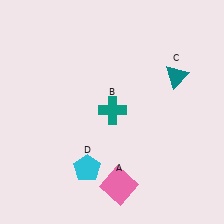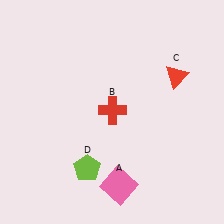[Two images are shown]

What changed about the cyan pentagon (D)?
In Image 1, D is cyan. In Image 2, it changed to lime.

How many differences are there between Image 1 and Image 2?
There are 3 differences between the two images.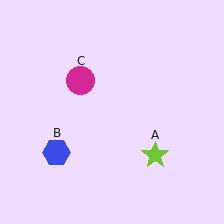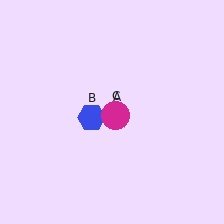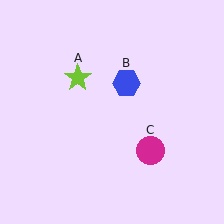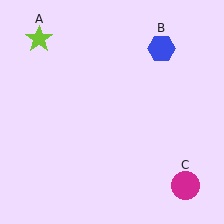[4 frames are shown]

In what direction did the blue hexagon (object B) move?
The blue hexagon (object B) moved up and to the right.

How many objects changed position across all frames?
3 objects changed position: lime star (object A), blue hexagon (object B), magenta circle (object C).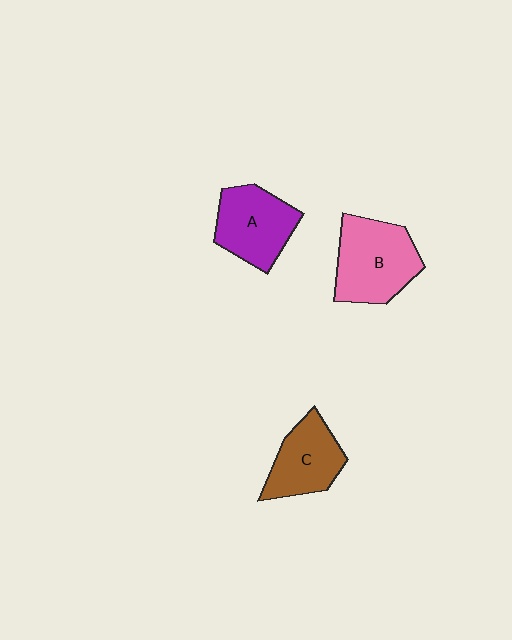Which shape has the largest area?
Shape B (pink).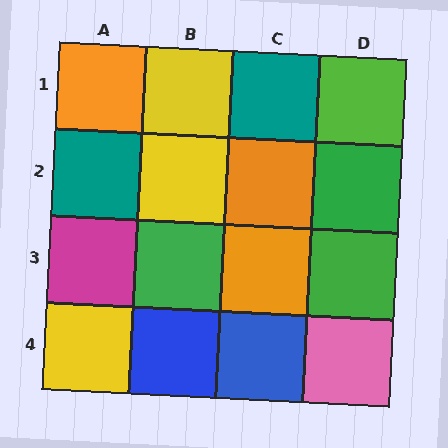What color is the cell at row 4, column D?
Pink.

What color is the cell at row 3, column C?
Orange.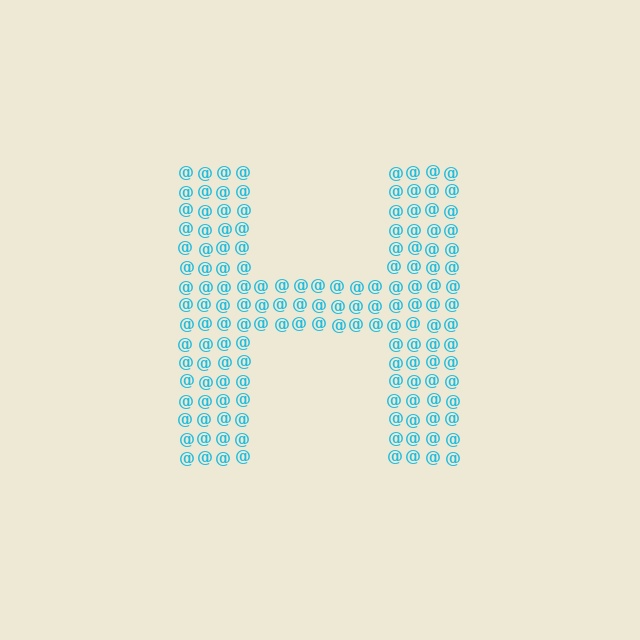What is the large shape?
The large shape is the letter H.